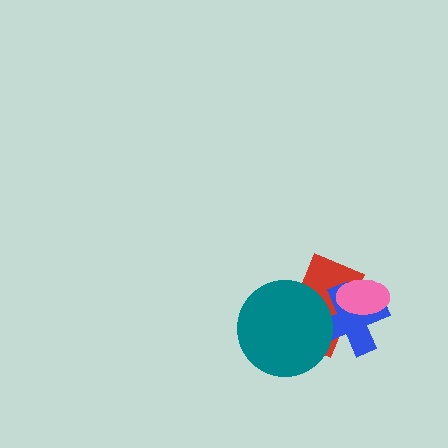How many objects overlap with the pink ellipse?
2 objects overlap with the pink ellipse.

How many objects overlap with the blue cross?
3 objects overlap with the blue cross.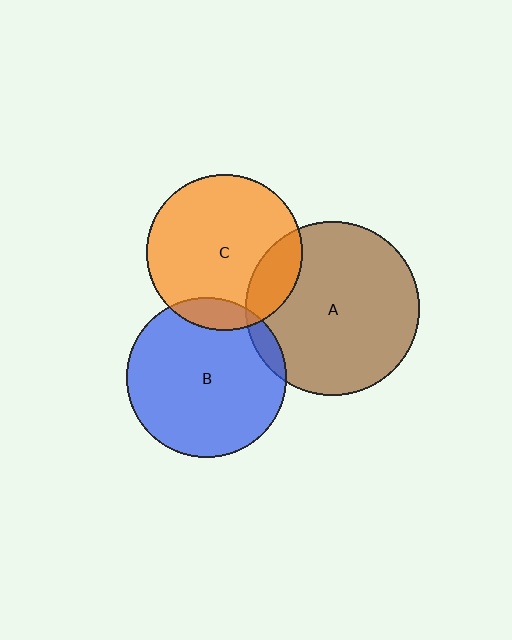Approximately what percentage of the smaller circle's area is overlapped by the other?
Approximately 15%.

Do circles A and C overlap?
Yes.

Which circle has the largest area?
Circle A (brown).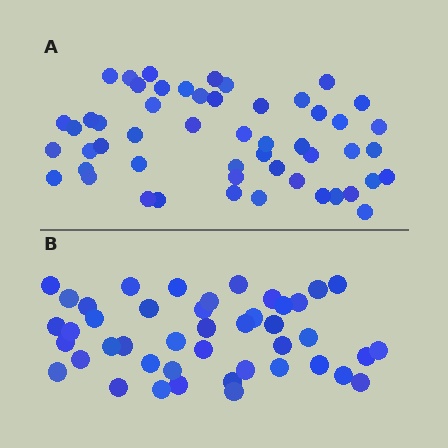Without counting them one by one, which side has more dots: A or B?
Region A (the top region) has more dots.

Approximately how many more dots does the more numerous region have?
Region A has roughly 8 or so more dots than region B.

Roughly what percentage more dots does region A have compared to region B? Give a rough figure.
About 20% more.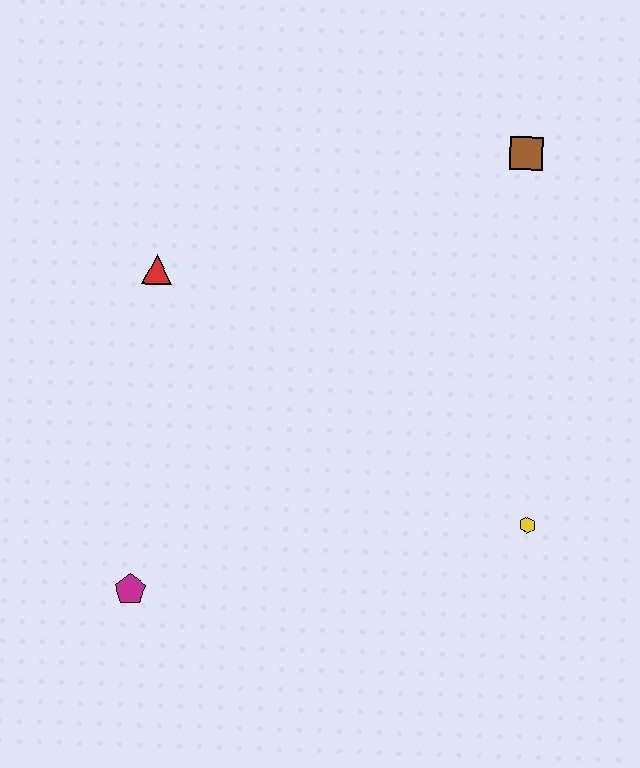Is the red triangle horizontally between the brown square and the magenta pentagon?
Yes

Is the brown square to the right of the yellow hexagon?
No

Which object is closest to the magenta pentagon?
The red triangle is closest to the magenta pentagon.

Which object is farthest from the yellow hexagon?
The red triangle is farthest from the yellow hexagon.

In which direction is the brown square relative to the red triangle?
The brown square is to the right of the red triangle.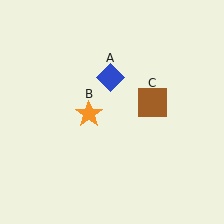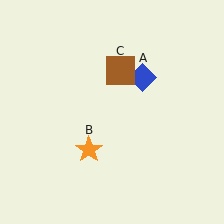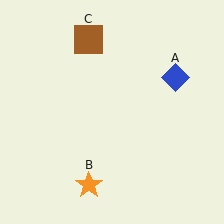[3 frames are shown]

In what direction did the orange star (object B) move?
The orange star (object B) moved down.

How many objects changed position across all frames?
3 objects changed position: blue diamond (object A), orange star (object B), brown square (object C).